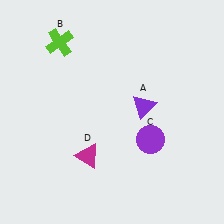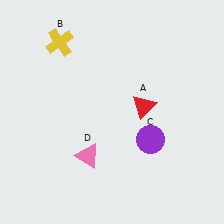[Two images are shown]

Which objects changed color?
A changed from purple to red. B changed from lime to yellow. D changed from magenta to pink.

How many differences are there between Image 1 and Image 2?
There are 3 differences between the two images.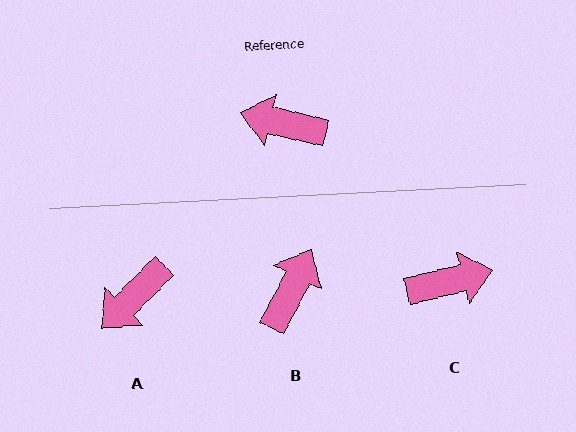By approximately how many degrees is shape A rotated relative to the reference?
Approximately 58 degrees counter-clockwise.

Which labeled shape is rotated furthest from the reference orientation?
C, about 153 degrees away.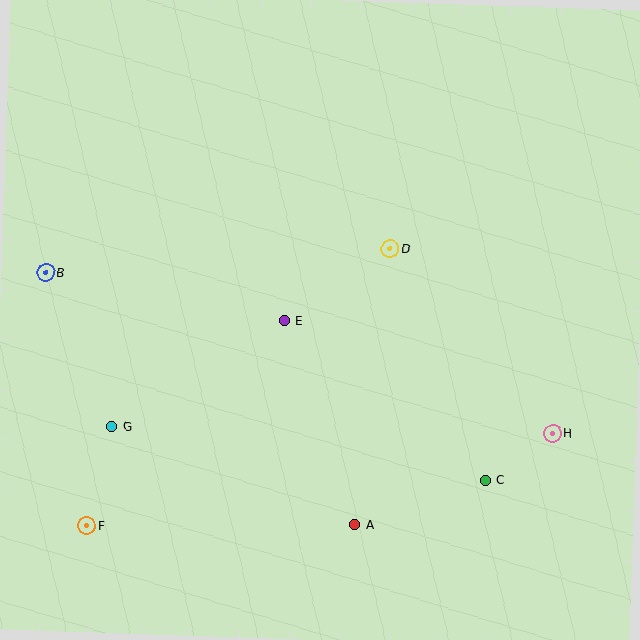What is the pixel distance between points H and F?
The distance between H and F is 475 pixels.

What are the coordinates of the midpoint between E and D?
The midpoint between E and D is at (337, 285).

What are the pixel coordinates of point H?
Point H is at (553, 433).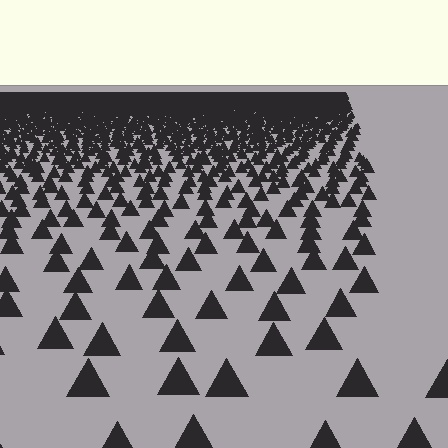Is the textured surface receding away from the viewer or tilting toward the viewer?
The surface is receding away from the viewer. Texture elements get smaller and denser toward the top.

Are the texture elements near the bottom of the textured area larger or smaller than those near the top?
Larger. Near the bottom, elements are closer to the viewer and appear at a bigger on-screen size.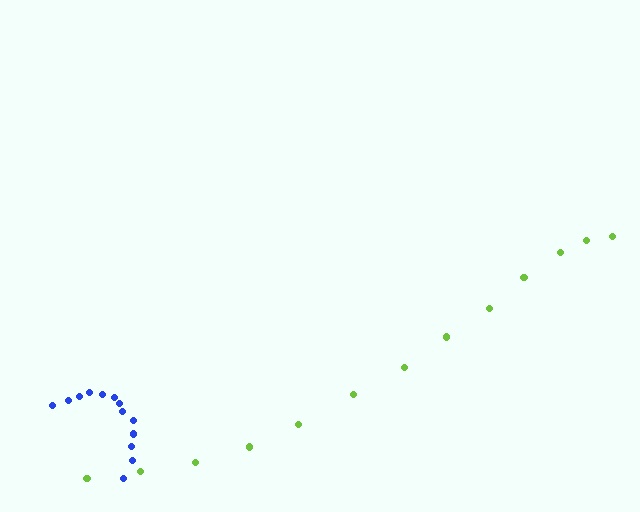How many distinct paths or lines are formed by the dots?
There are 2 distinct paths.